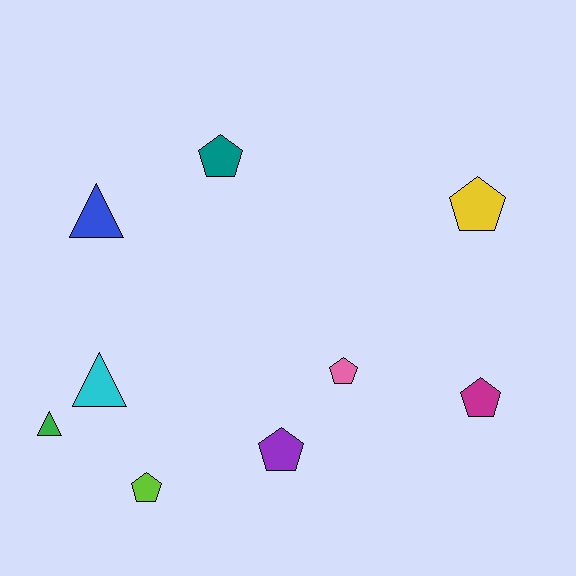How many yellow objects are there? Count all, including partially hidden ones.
There is 1 yellow object.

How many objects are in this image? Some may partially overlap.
There are 9 objects.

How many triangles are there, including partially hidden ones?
There are 3 triangles.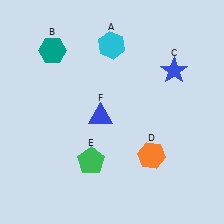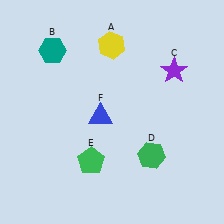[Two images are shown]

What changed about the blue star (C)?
In Image 1, C is blue. In Image 2, it changed to purple.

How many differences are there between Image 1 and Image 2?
There are 3 differences between the two images.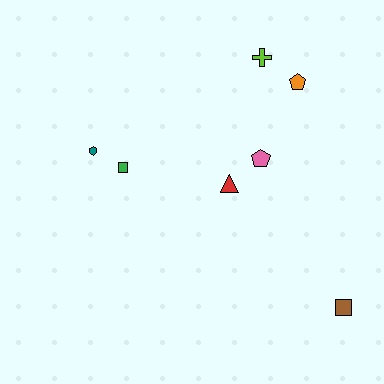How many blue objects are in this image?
There are no blue objects.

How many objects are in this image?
There are 7 objects.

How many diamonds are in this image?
There are no diamonds.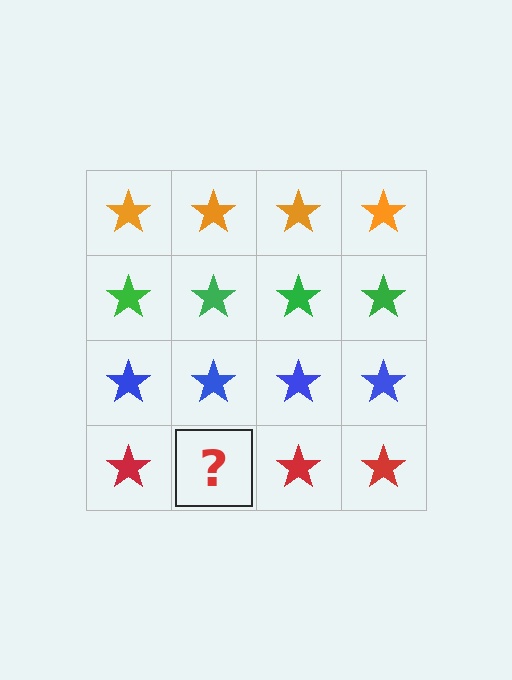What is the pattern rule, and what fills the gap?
The rule is that each row has a consistent color. The gap should be filled with a red star.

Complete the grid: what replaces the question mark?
The question mark should be replaced with a red star.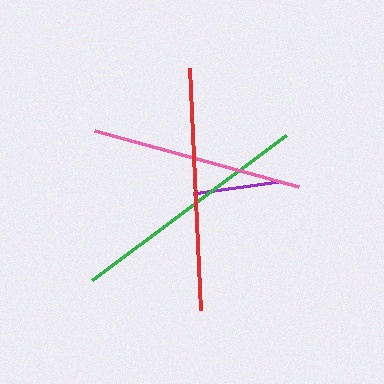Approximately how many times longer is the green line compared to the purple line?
The green line is approximately 2.8 times the length of the purple line.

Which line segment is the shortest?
The purple line is the shortest at approximately 86 pixels.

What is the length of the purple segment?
The purple segment is approximately 86 pixels long.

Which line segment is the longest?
The red line is the longest at approximately 242 pixels.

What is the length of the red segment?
The red segment is approximately 242 pixels long.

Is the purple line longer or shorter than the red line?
The red line is longer than the purple line.